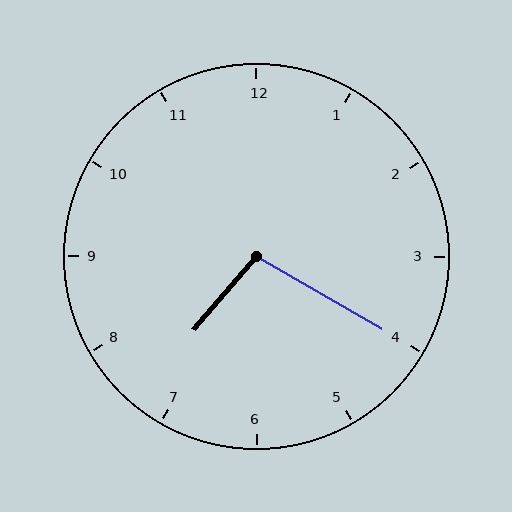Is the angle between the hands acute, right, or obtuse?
It is obtuse.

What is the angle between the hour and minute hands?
Approximately 100 degrees.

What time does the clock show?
7:20.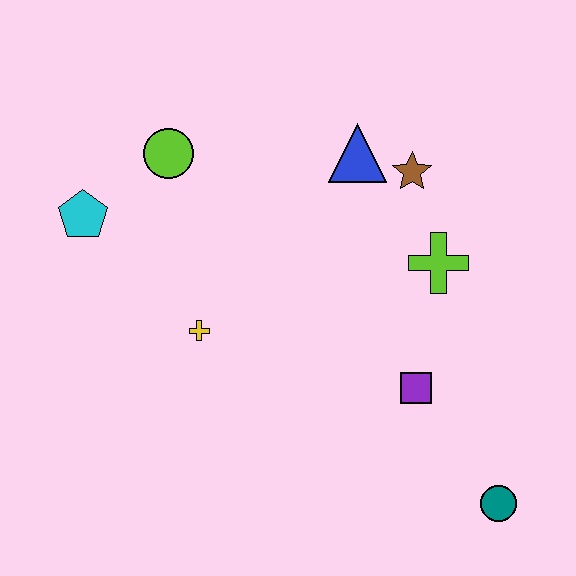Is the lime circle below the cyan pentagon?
No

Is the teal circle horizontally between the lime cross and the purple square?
No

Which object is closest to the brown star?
The blue triangle is closest to the brown star.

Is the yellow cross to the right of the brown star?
No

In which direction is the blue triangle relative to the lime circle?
The blue triangle is to the right of the lime circle.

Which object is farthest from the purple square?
The cyan pentagon is farthest from the purple square.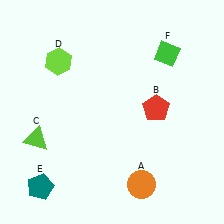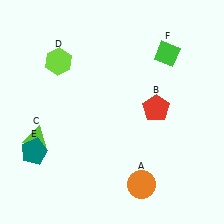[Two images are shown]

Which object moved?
The teal pentagon (E) moved up.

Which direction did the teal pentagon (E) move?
The teal pentagon (E) moved up.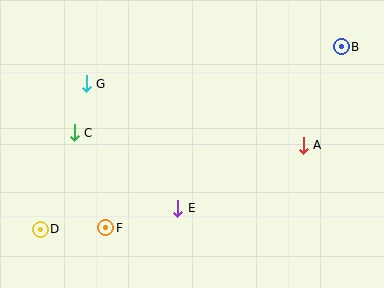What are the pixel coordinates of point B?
Point B is at (341, 47).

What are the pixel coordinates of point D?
Point D is at (40, 229).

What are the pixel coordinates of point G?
Point G is at (86, 84).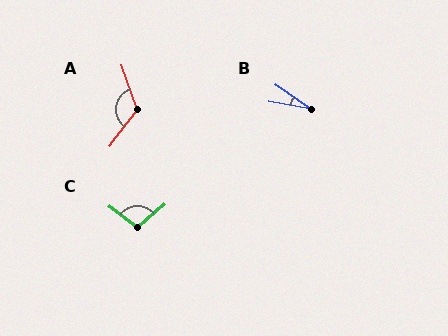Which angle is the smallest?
B, at approximately 25 degrees.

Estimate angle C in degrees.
Approximately 102 degrees.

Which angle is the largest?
A, at approximately 124 degrees.